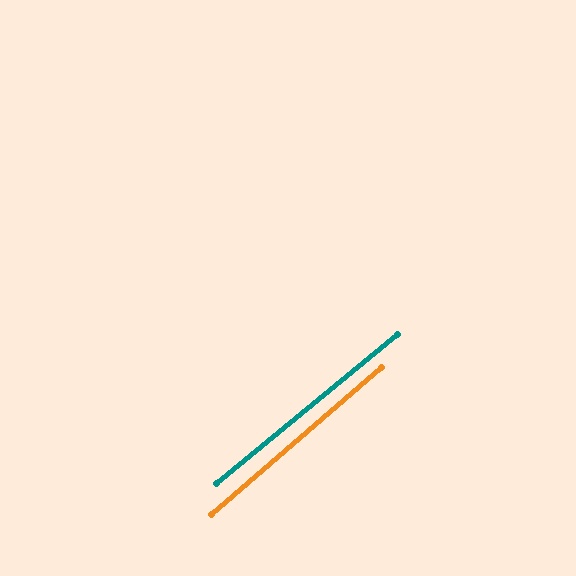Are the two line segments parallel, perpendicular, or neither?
Parallel — their directions differ by only 1.3°.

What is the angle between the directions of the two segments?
Approximately 1 degree.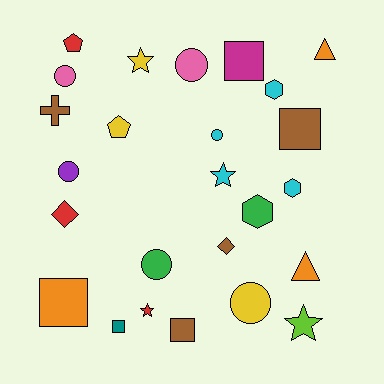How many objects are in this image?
There are 25 objects.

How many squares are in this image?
There are 5 squares.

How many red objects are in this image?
There are 3 red objects.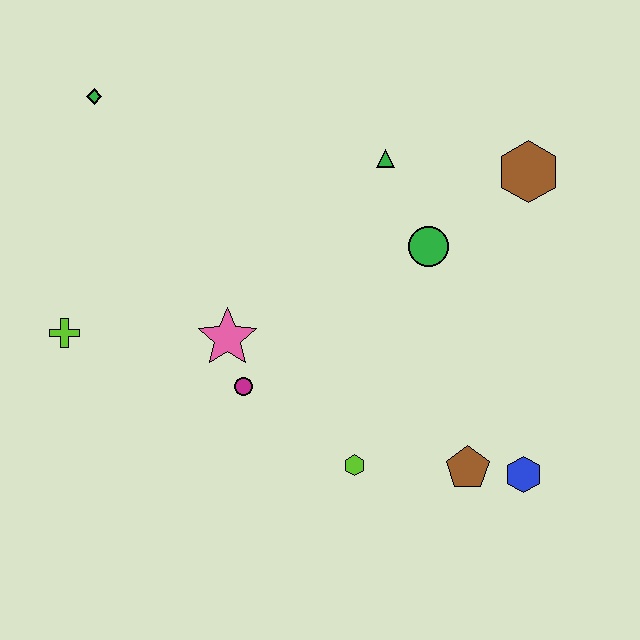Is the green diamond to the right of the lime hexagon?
No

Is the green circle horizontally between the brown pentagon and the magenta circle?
Yes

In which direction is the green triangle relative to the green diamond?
The green triangle is to the right of the green diamond.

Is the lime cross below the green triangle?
Yes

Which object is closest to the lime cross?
The pink star is closest to the lime cross.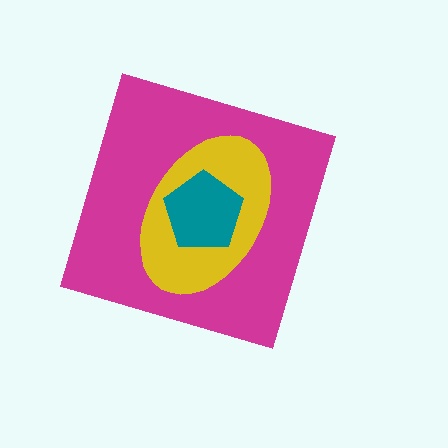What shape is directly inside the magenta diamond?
The yellow ellipse.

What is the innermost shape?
The teal pentagon.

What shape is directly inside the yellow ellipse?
The teal pentagon.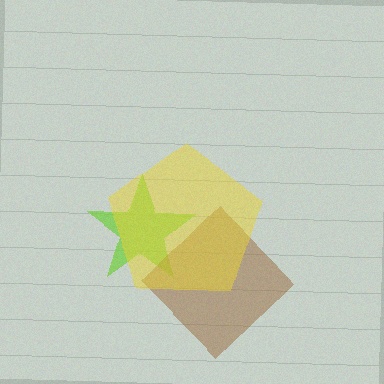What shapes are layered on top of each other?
The layered shapes are: a lime star, a brown diamond, a yellow pentagon.